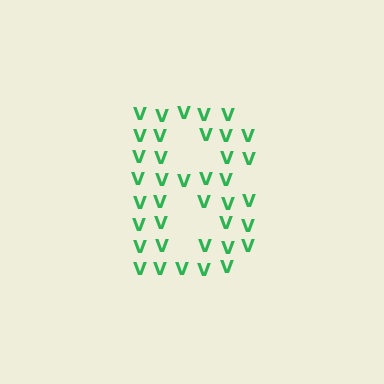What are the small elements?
The small elements are letter V's.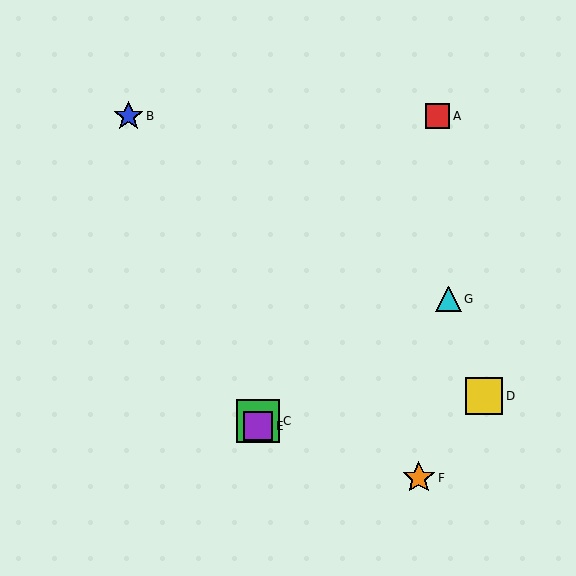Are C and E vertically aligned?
Yes, both are at x≈258.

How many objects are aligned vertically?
2 objects (C, E) are aligned vertically.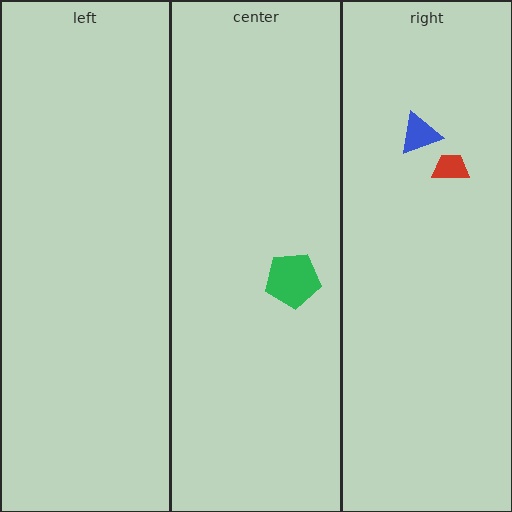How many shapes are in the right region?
2.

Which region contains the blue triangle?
The right region.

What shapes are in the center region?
The green pentagon.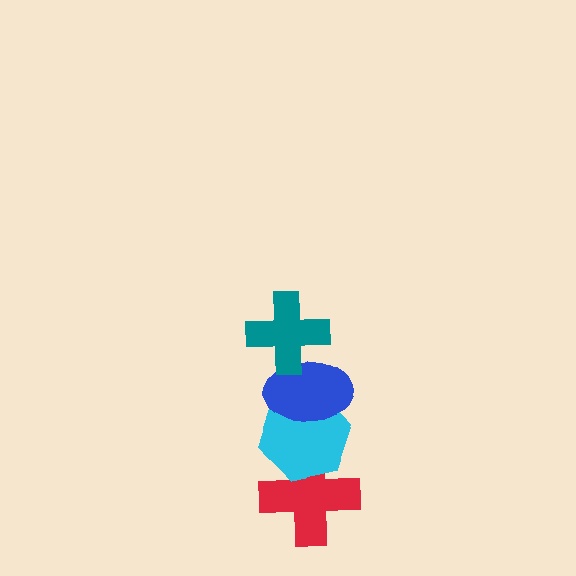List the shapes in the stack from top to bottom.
From top to bottom: the teal cross, the blue ellipse, the cyan hexagon, the red cross.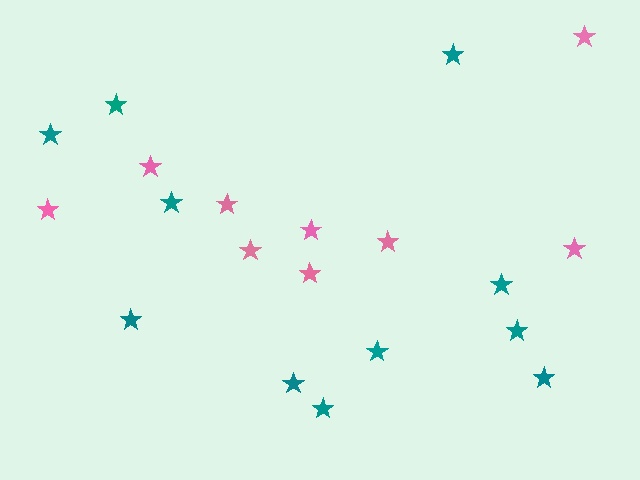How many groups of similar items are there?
There are 2 groups: one group of pink stars (9) and one group of teal stars (11).